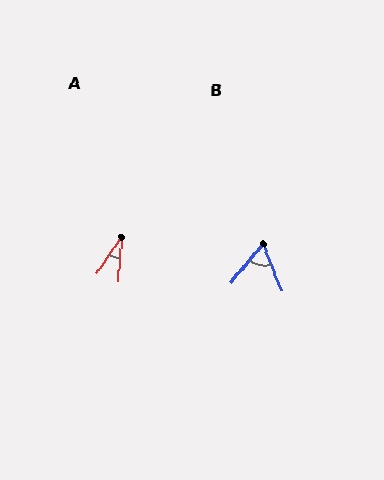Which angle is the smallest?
A, at approximately 29 degrees.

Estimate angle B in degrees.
Approximately 61 degrees.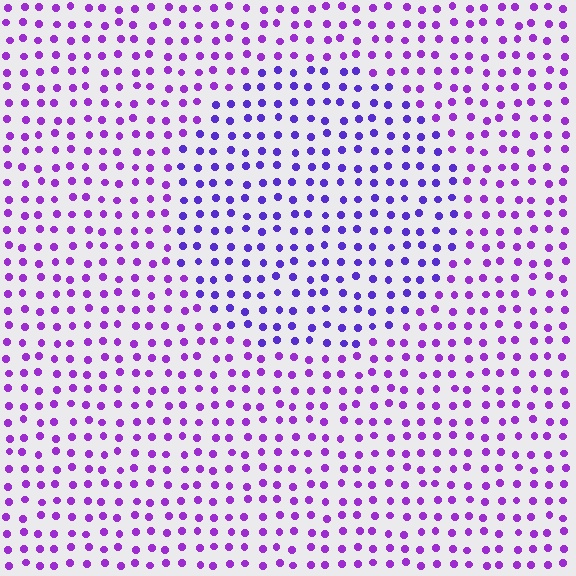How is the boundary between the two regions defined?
The boundary is defined purely by a slight shift in hue (about 26 degrees). Spacing, size, and orientation are identical on both sides.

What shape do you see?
I see a circle.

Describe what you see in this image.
The image is filled with small purple elements in a uniform arrangement. A circle-shaped region is visible where the elements are tinted to a slightly different hue, forming a subtle color boundary.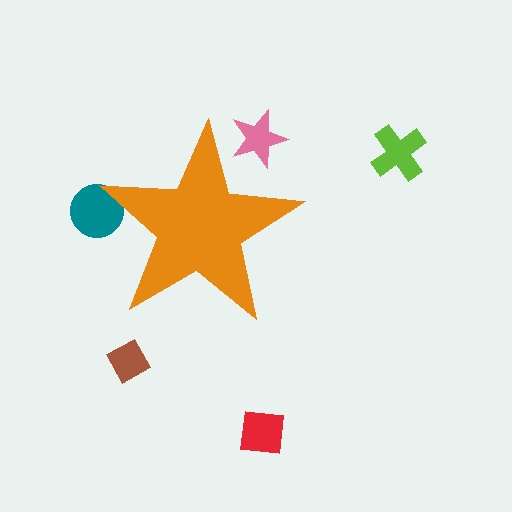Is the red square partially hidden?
No, the red square is fully visible.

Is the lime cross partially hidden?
No, the lime cross is fully visible.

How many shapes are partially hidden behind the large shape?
2 shapes are partially hidden.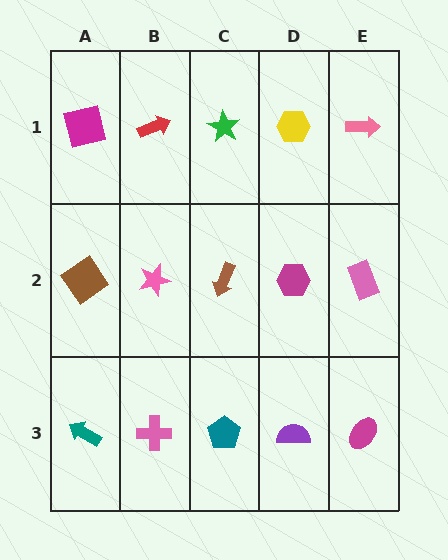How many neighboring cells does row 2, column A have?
3.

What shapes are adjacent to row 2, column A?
A magenta square (row 1, column A), a teal arrow (row 3, column A), a pink star (row 2, column B).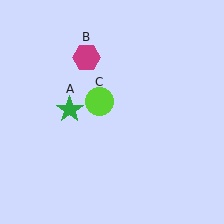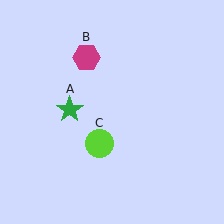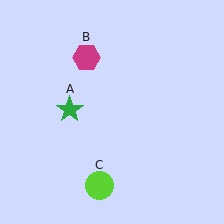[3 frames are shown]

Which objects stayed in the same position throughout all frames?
Green star (object A) and magenta hexagon (object B) remained stationary.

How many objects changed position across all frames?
1 object changed position: lime circle (object C).